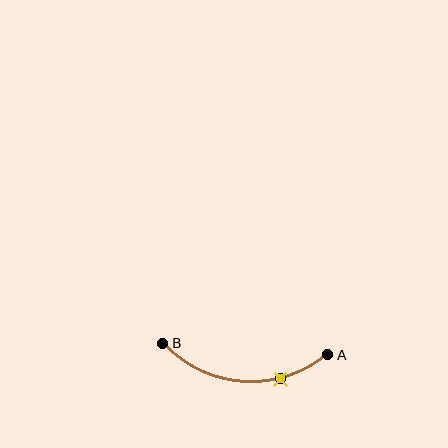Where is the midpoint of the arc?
The arc midpoint is the point on the curve farthest from the straight line joining A and B. It sits below that line.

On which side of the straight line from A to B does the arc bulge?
The arc bulges below the straight line connecting A and B.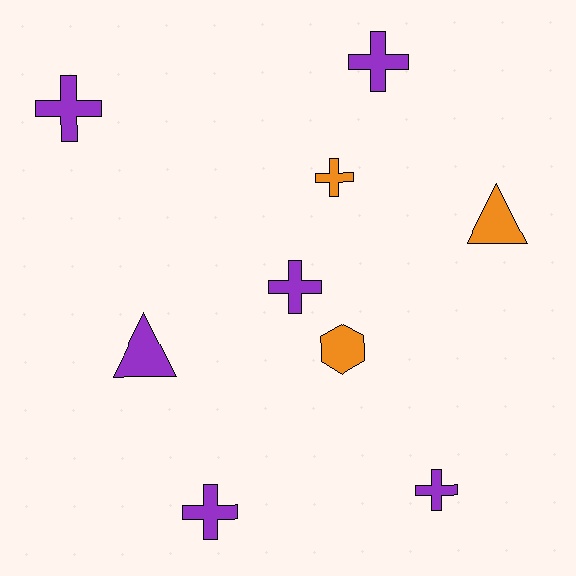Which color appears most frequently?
Purple, with 6 objects.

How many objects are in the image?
There are 9 objects.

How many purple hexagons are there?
There are no purple hexagons.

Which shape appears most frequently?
Cross, with 6 objects.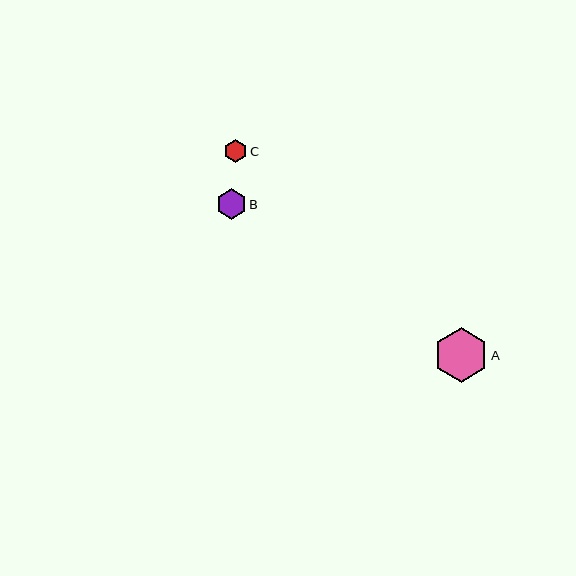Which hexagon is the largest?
Hexagon A is the largest with a size of approximately 54 pixels.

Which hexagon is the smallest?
Hexagon C is the smallest with a size of approximately 23 pixels.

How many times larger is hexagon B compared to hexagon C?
Hexagon B is approximately 1.3 times the size of hexagon C.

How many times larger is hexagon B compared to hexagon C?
Hexagon B is approximately 1.3 times the size of hexagon C.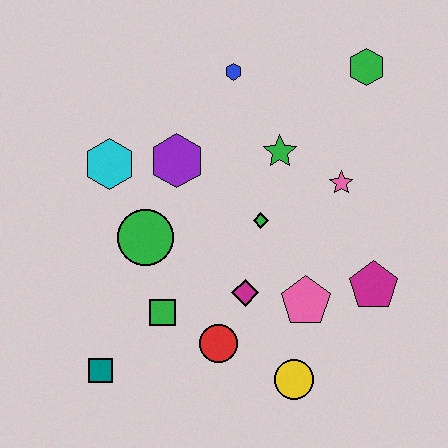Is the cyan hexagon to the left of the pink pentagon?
Yes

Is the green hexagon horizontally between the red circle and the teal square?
No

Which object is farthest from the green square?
The green hexagon is farthest from the green square.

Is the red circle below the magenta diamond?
Yes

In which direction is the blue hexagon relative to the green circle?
The blue hexagon is above the green circle.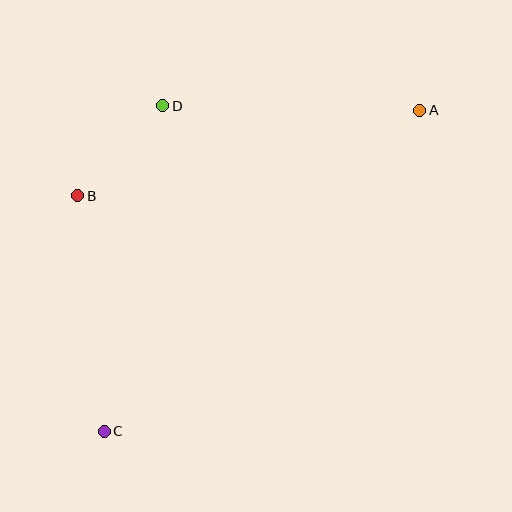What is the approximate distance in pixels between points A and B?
The distance between A and B is approximately 353 pixels.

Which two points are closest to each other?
Points B and D are closest to each other.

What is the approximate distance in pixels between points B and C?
The distance between B and C is approximately 237 pixels.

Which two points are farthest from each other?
Points A and C are farthest from each other.